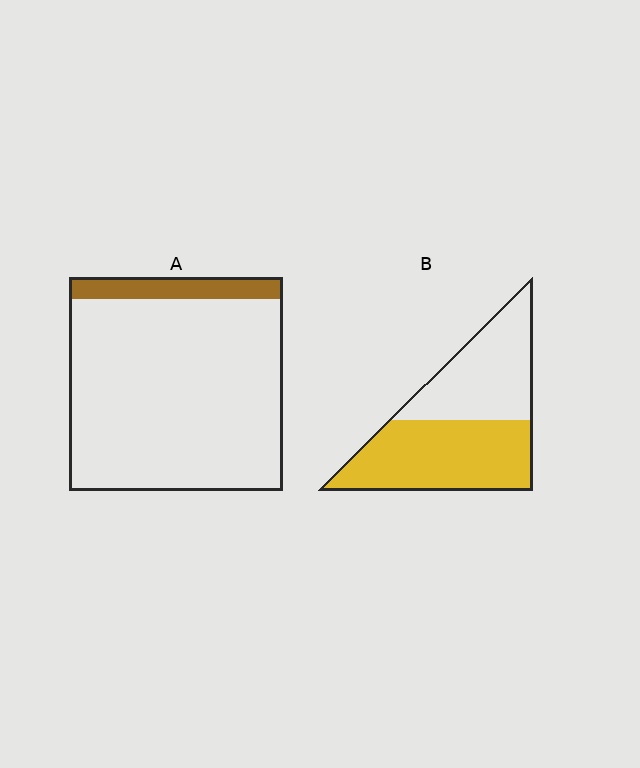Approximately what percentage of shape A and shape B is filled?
A is approximately 10% and B is approximately 55%.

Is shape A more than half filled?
No.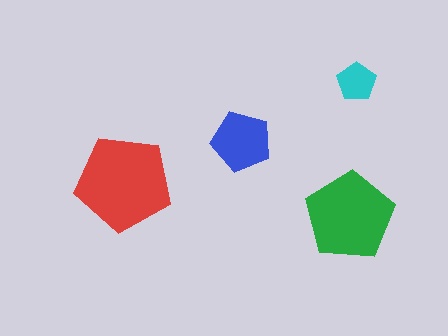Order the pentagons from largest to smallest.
the red one, the green one, the blue one, the cyan one.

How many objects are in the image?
There are 4 objects in the image.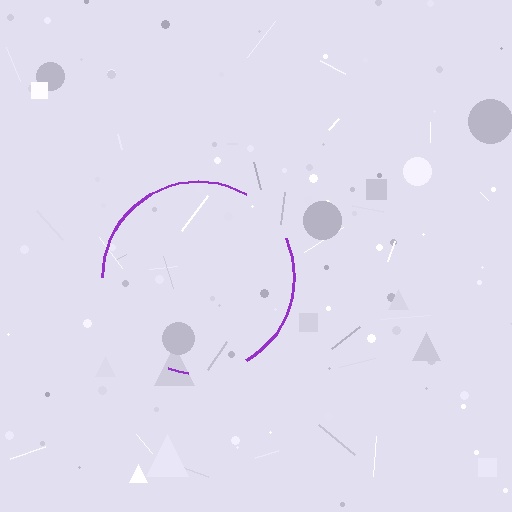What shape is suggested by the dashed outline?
The dashed outline suggests a circle.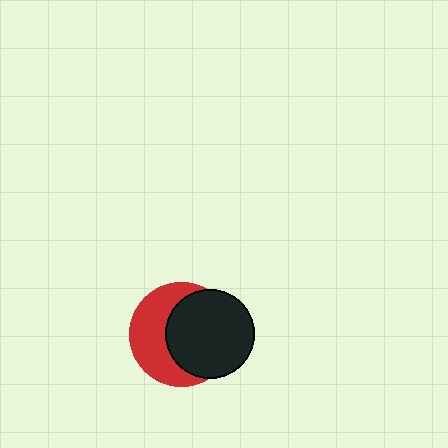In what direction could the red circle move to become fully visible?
The red circle could move left. That would shift it out from behind the black circle entirely.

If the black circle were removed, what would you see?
You would see the complete red circle.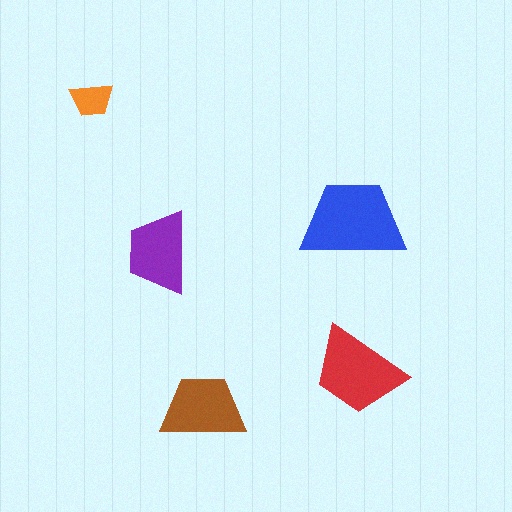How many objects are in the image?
There are 5 objects in the image.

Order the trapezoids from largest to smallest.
the blue one, the red one, the brown one, the purple one, the orange one.